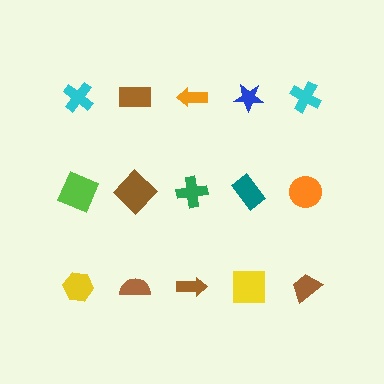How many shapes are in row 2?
5 shapes.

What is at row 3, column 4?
A yellow square.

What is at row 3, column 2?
A brown semicircle.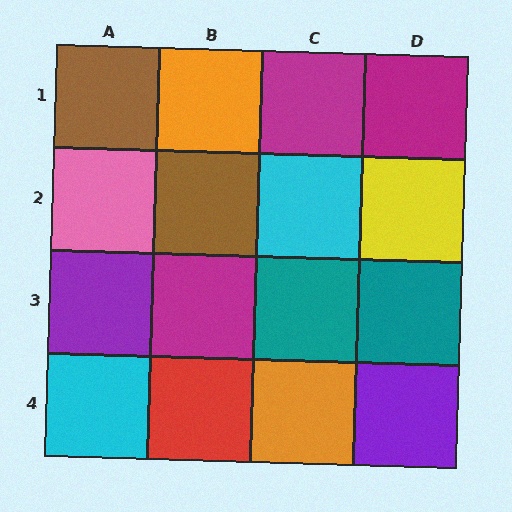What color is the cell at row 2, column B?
Brown.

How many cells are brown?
2 cells are brown.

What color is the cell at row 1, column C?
Magenta.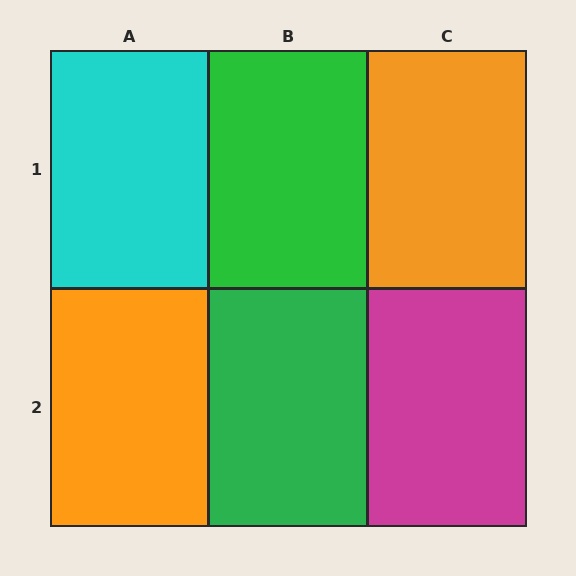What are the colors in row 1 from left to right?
Cyan, green, orange.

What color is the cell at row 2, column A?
Orange.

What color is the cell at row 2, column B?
Green.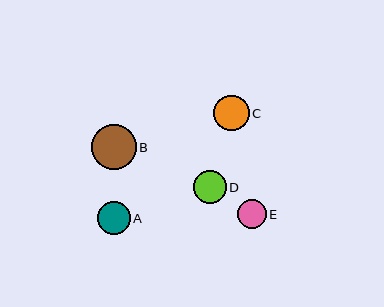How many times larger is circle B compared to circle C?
Circle B is approximately 1.3 times the size of circle C.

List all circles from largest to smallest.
From largest to smallest: B, C, A, D, E.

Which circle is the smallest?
Circle E is the smallest with a size of approximately 28 pixels.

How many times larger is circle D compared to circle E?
Circle D is approximately 1.2 times the size of circle E.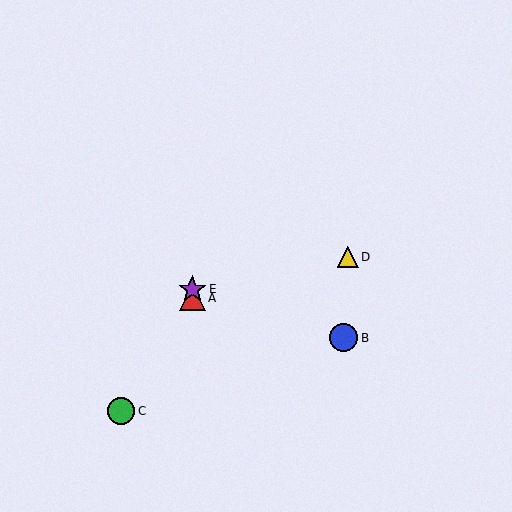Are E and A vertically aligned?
Yes, both are at x≈192.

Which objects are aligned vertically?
Objects A, E are aligned vertically.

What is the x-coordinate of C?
Object C is at x≈121.